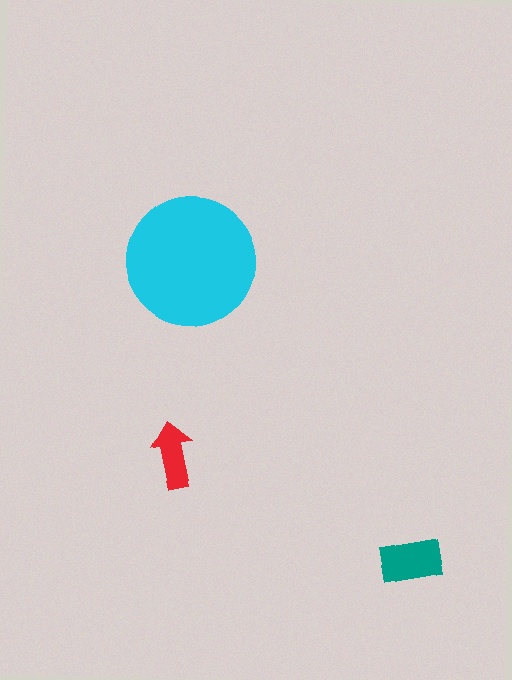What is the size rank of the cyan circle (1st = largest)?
1st.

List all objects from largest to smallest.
The cyan circle, the teal rectangle, the red arrow.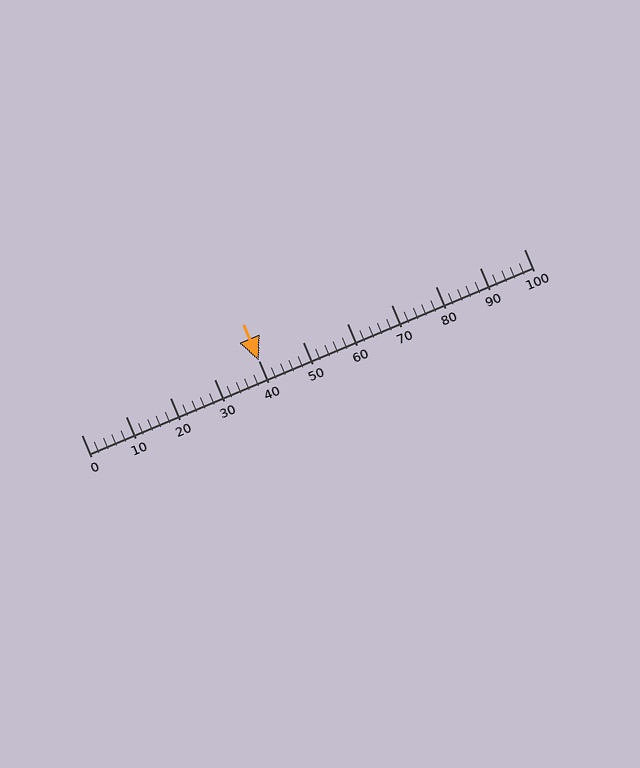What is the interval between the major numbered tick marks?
The major tick marks are spaced 10 units apart.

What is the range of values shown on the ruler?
The ruler shows values from 0 to 100.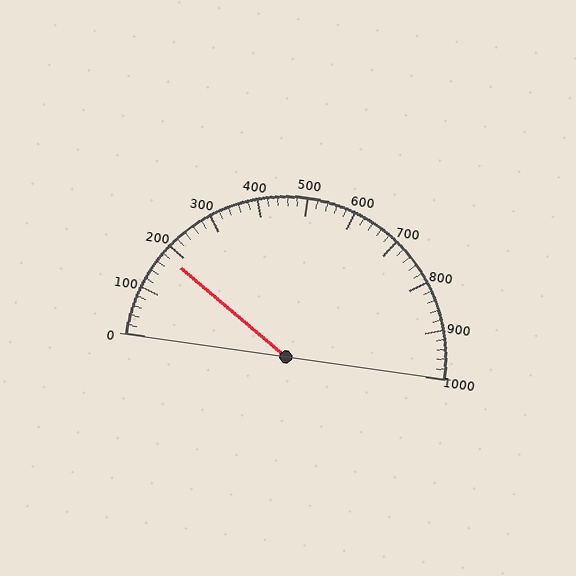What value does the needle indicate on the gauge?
The needle indicates approximately 180.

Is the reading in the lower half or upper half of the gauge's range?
The reading is in the lower half of the range (0 to 1000).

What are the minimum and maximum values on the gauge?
The gauge ranges from 0 to 1000.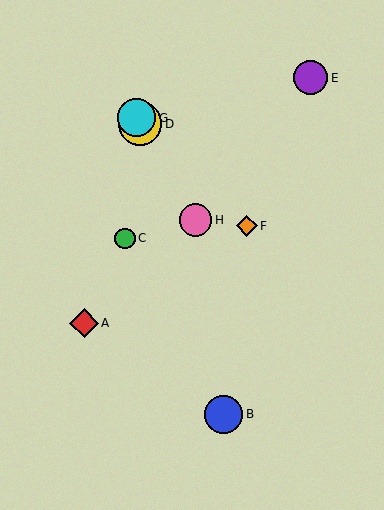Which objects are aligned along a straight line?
Objects D, G, H are aligned along a straight line.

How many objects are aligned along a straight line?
3 objects (D, G, H) are aligned along a straight line.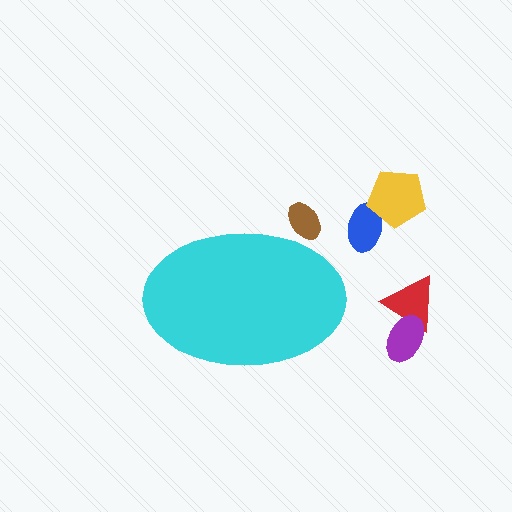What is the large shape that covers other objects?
A cyan ellipse.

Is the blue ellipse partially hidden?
No, the blue ellipse is fully visible.